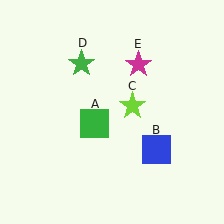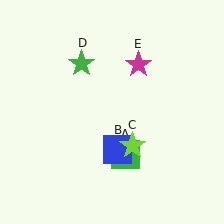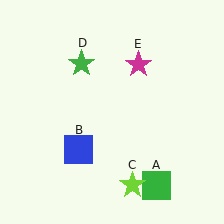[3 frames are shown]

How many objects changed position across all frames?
3 objects changed position: green square (object A), blue square (object B), lime star (object C).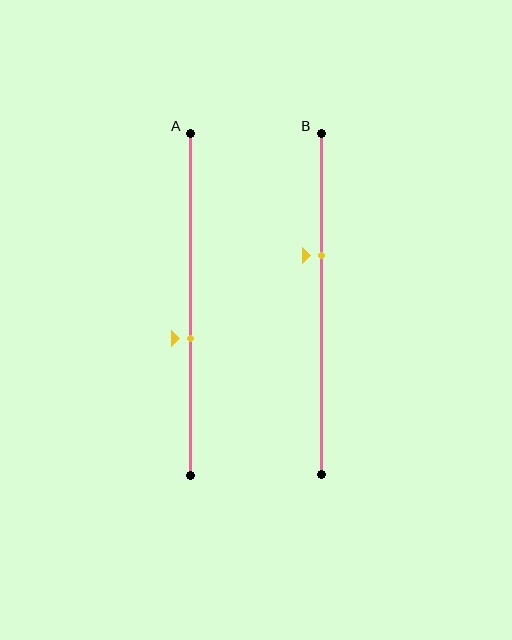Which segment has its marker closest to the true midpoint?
Segment A has its marker closest to the true midpoint.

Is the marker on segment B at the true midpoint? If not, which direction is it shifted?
No, the marker on segment B is shifted upward by about 14% of the segment length.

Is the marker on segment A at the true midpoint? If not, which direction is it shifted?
No, the marker on segment A is shifted downward by about 10% of the segment length.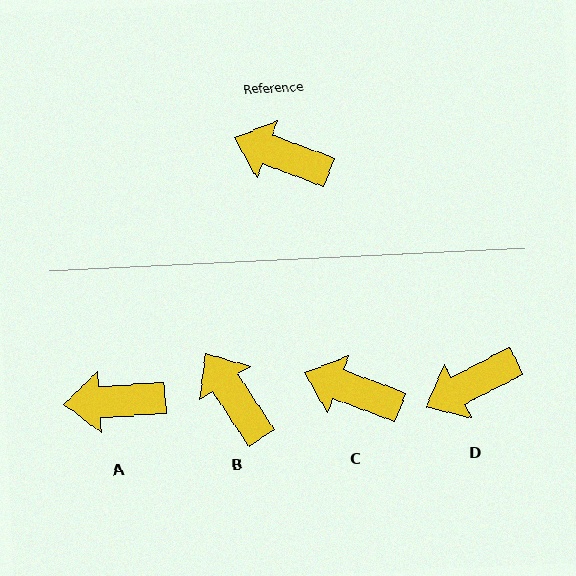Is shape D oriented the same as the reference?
No, it is off by about 47 degrees.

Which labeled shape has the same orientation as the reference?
C.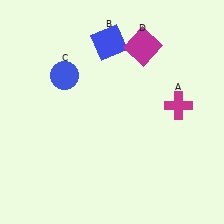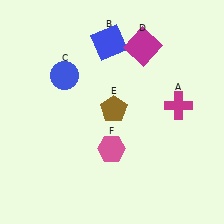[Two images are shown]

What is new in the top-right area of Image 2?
A brown pentagon (E) was added in the top-right area of Image 2.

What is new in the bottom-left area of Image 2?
A pink hexagon (F) was added in the bottom-left area of Image 2.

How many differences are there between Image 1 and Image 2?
There are 2 differences between the two images.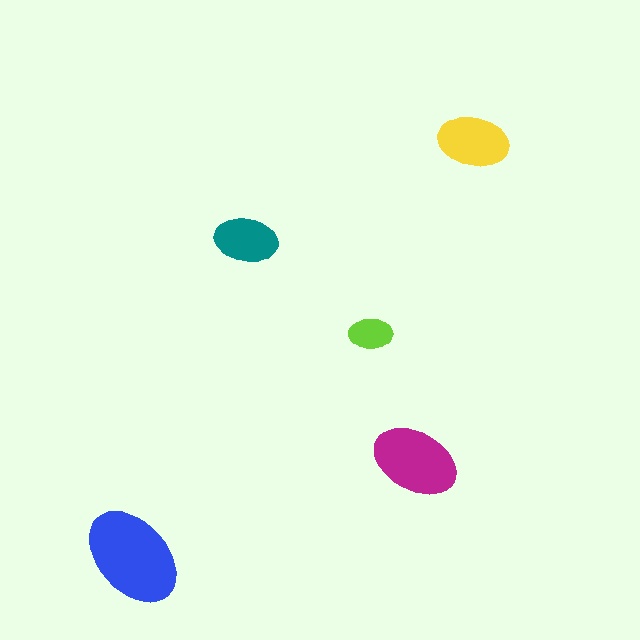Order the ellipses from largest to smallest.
the blue one, the magenta one, the yellow one, the teal one, the lime one.